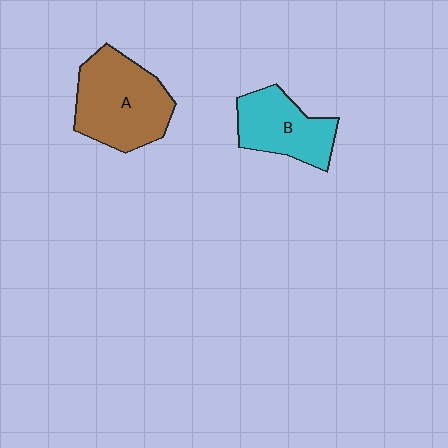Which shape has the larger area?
Shape A (brown).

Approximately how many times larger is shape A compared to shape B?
Approximately 1.4 times.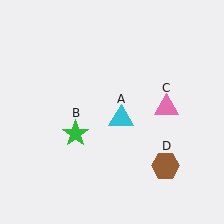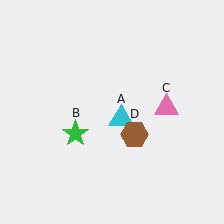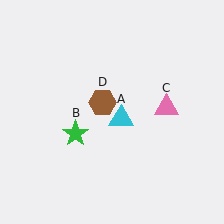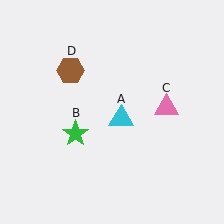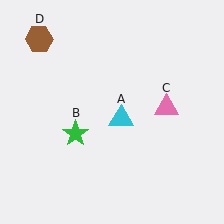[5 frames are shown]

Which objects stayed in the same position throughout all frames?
Cyan triangle (object A) and green star (object B) and pink triangle (object C) remained stationary.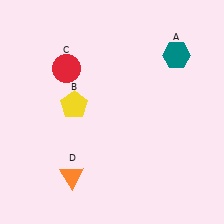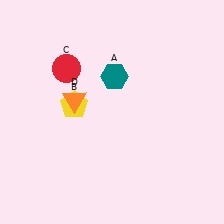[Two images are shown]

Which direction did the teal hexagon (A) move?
The teal hexagon (A) moved left.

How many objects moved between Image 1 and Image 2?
2 objects moved between the two images.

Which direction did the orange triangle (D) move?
The orange triangle (D) moved up.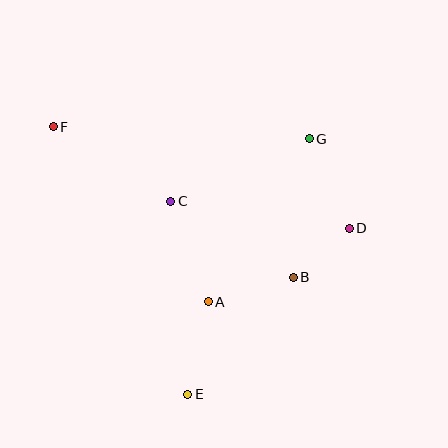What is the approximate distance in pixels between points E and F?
The distance between E and F is approximately 300 pixels.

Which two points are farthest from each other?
Points D and F are farthest from each other.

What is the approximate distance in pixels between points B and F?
The distance between B and F is approximately 283 pixels.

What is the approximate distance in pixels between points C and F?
The distance between C and F is approximately 139 pixels.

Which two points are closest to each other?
Points B and D are closest to each other.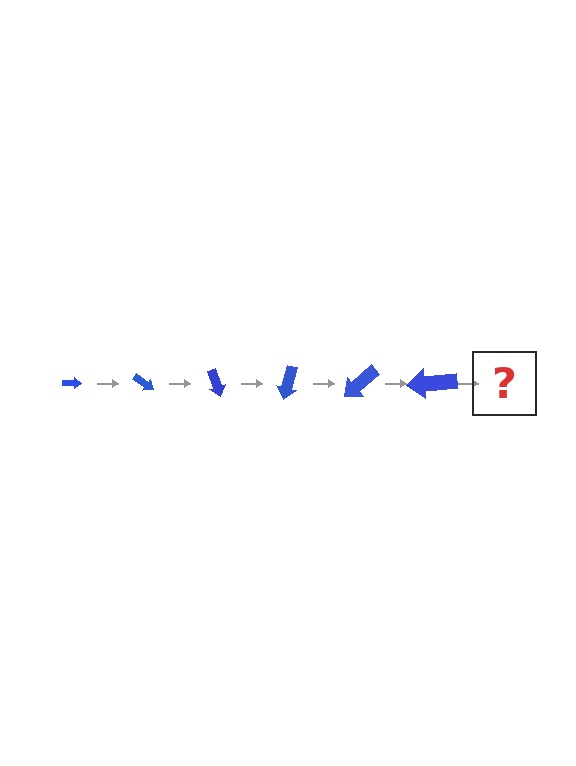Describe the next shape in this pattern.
It should be an arrow, larger than the previous one and rotated 210 degrees from the start.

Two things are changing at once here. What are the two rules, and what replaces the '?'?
The two rules are that the arrow grows larger each step and it rotates 35 degrees each step. The '?' should be an arrow, larger than the previous one and rotated 210 degrees from the start.